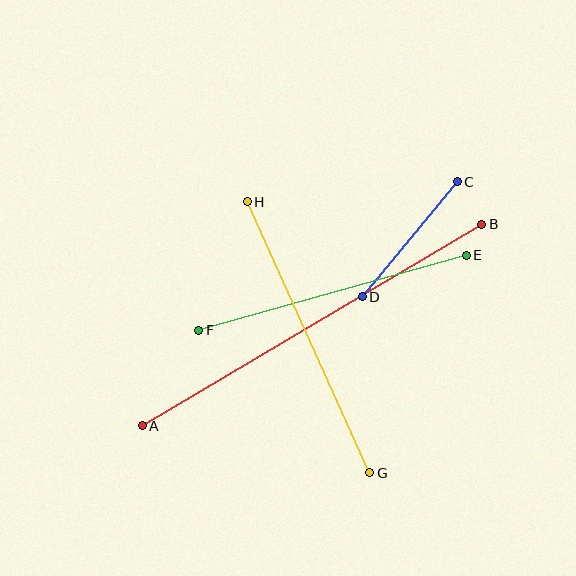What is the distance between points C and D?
The distance is approximately 149 pixels.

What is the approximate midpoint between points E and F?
The midpoint is at approximately (332, 293) pixels.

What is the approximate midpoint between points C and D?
The midpoint is at approximately (410, 239) pixels.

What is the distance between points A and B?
The distance is approximately 395 pixels.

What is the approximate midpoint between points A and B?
The midpoint is at approximately (312, 325) pixels.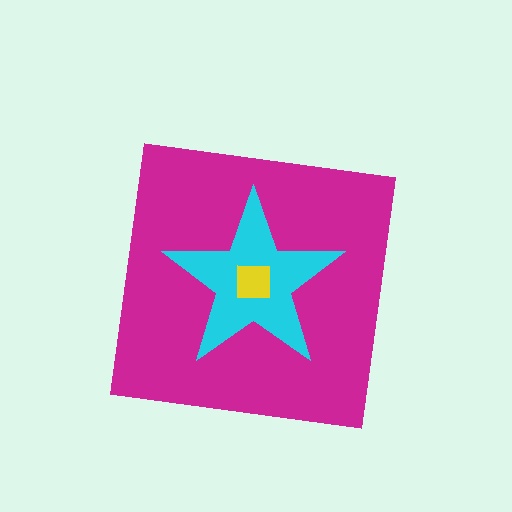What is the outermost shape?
The magenta square.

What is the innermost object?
The yellow square.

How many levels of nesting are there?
3.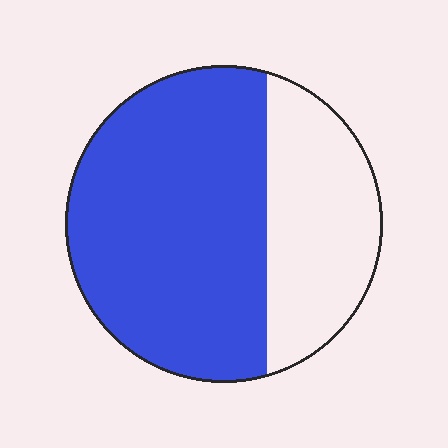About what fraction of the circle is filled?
About two thirds (2/3).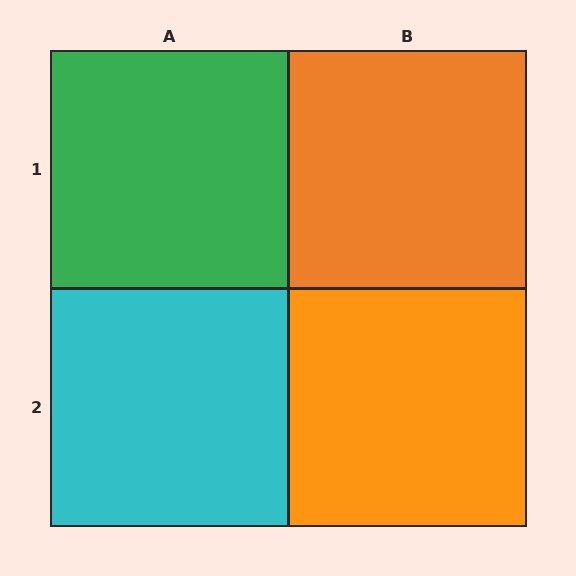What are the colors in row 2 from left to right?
Cyan, orange.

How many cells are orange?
2 cells are orange.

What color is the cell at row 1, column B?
Orange.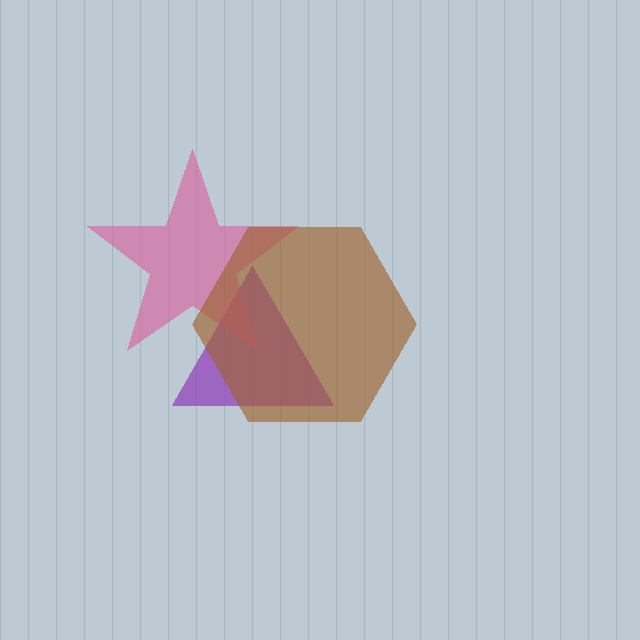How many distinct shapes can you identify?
There are 3 distinct shapes: a purple triangle, a pink star, a brown hexagon.